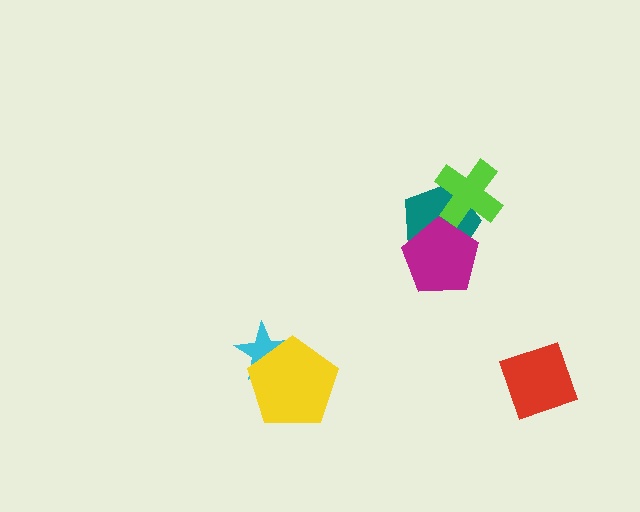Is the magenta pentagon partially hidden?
No, no other shape covers it.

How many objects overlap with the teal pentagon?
2 objects overlap with the teal pentagon.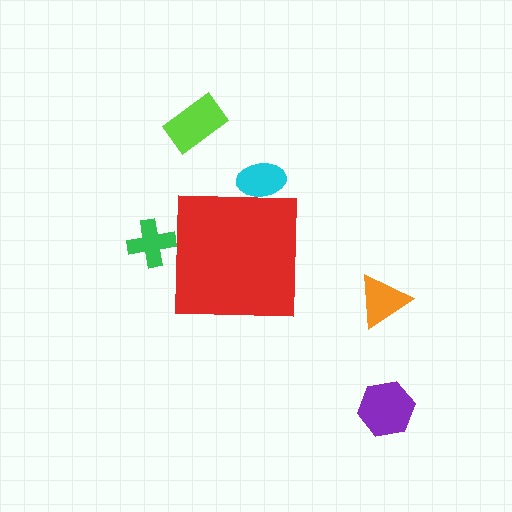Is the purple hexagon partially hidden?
No, the purple hexagon is fully visible.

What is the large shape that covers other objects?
A red square.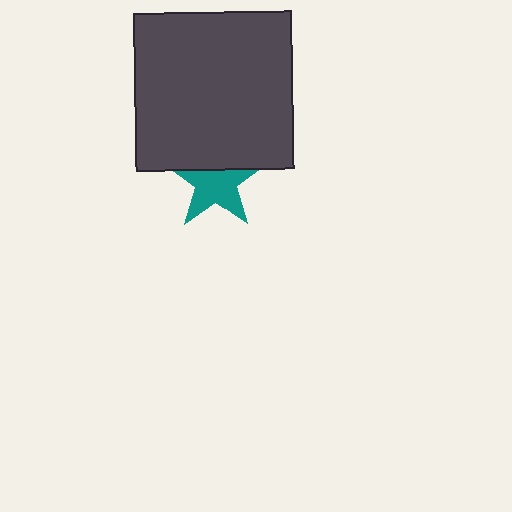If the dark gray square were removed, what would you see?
You would see the complete teal star.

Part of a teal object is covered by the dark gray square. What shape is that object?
It is a star.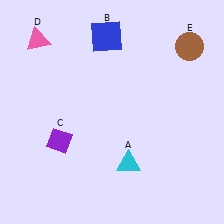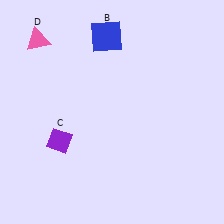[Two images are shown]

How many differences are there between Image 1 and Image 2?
There are 2 differences between the two images.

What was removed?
The cyan triangle (A), the brown circle (E) were removed in Image 2.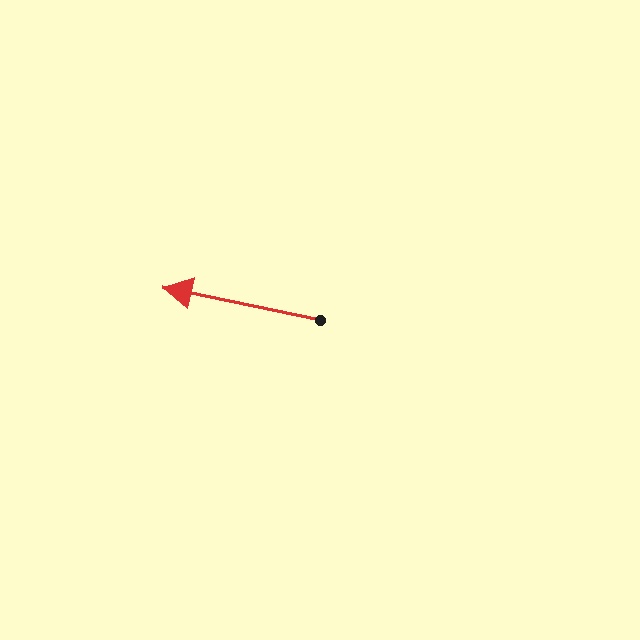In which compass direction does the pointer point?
West.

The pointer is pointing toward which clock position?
Roughly 9 o'clock.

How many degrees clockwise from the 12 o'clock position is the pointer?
Approximately 282 degrees.